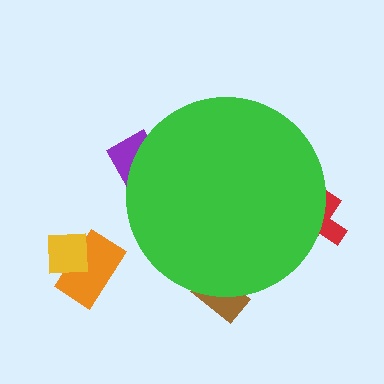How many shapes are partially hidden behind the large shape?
3 shapes are partially hidden.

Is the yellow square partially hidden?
No, the yellow square is fully visible.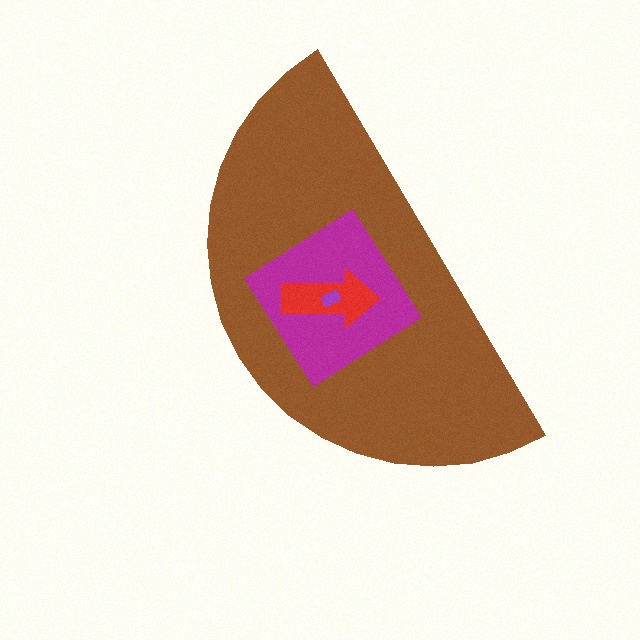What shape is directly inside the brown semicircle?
The magenta diamond.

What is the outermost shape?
The brown semicircle.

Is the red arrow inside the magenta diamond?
Yes.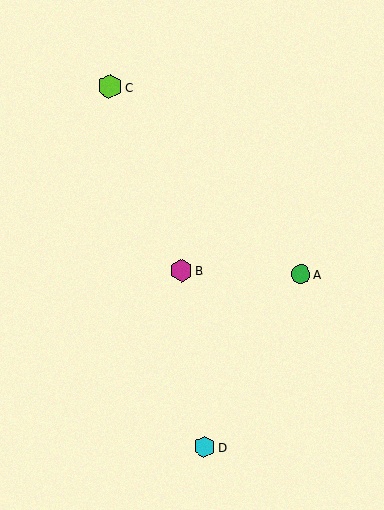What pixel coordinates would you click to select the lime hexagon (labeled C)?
Click at (110, 87) to select the lime hexagon C.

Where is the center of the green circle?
The center of the green circle is at (301, 274).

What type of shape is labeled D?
Shape D is a cyan hexagon.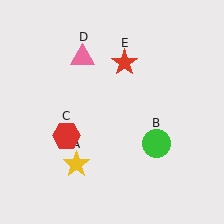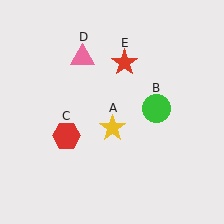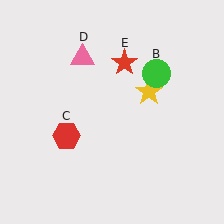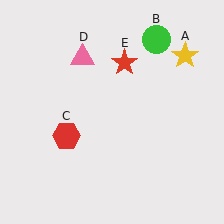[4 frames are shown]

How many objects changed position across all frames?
2 objects changed position: yellow star (object A), green circle (object B).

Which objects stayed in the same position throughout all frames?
Red hexagon (object C) and pink triangle (object D) and red star (object E) remained stationary.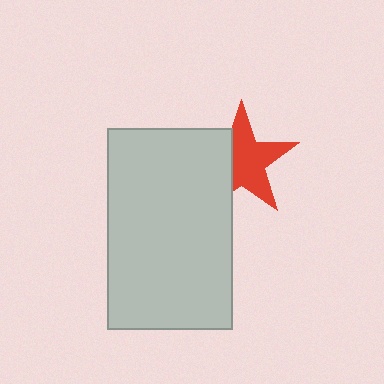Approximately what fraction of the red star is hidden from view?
Roughly 36% of the red star is hidden behind the light gray rectangle.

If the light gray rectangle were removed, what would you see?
You would see the complete red star.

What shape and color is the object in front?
The object in front is a light gray rectangle.